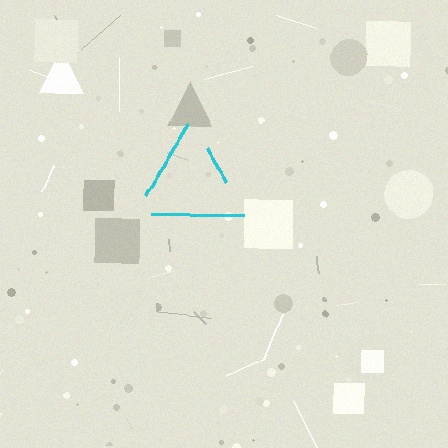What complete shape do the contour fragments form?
The contour fragments form a triangle.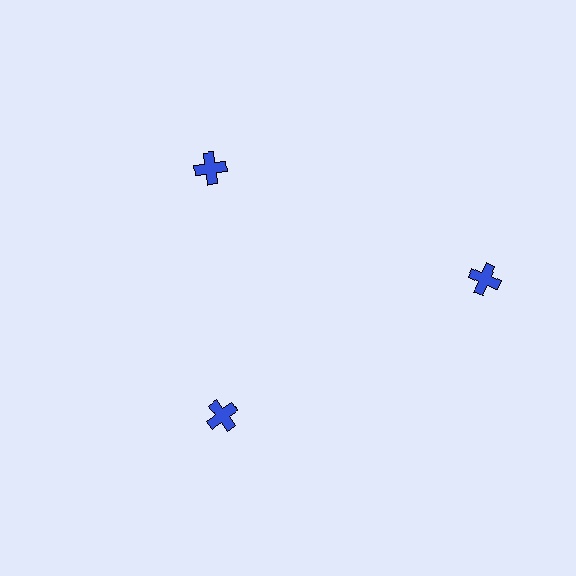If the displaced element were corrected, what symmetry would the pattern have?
It would have 3-fold rotational symmetry — the pattern would map onto itself every 120 degrees.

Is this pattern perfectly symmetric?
No. The 3 blue crosses are arranged in a ring, but one element near the 3 o'clock position is pushed outward from the center, breaking the 3-fold rotational symmetry.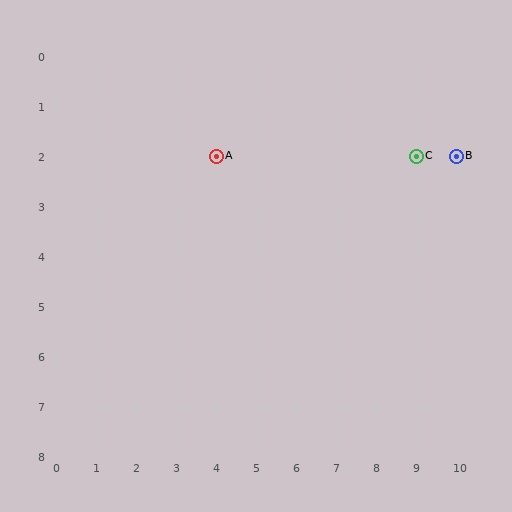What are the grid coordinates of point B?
Point B is at grid coordinates (10, 2).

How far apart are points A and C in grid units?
Points A and C are 5 columns apart.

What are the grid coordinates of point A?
Point A is at grid coordinates (4, 2).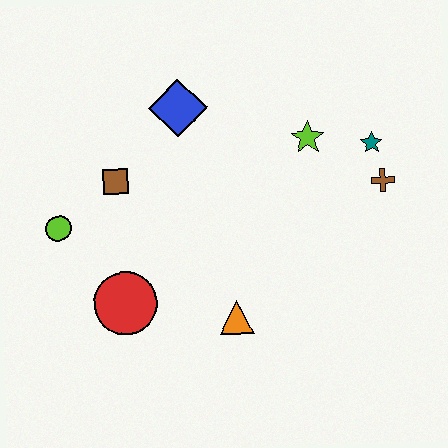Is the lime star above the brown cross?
Yes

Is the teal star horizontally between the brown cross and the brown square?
Yes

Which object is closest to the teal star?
The brown cross is closest to the teal star.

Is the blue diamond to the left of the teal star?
Yes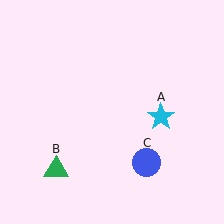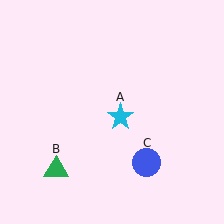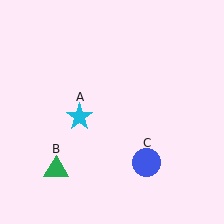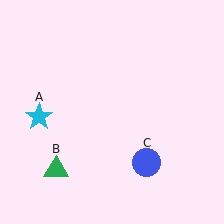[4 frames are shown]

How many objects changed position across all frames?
1 object changed position: cyan star (object A).